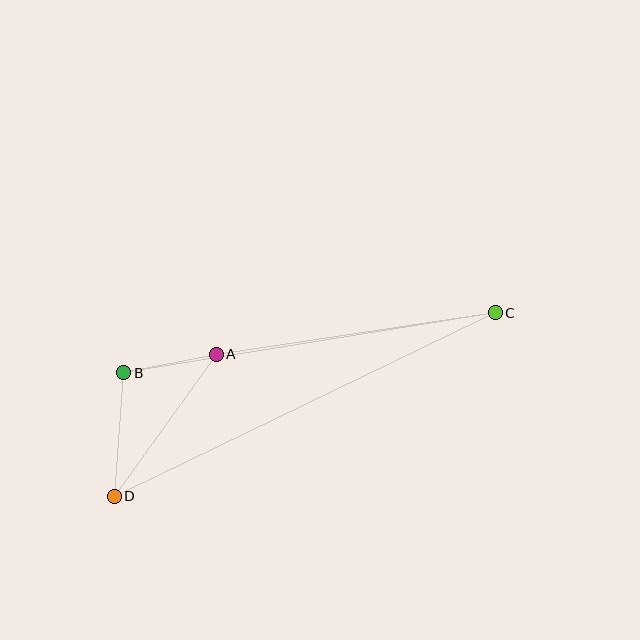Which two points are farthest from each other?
Points C and D are farthest from each other.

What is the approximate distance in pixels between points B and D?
The distance between B and D is approximately 124 pixels.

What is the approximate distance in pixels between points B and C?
The distance between B and C is approximately 377 pixels.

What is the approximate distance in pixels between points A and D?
The distance between A and D is approximately 175 pixels.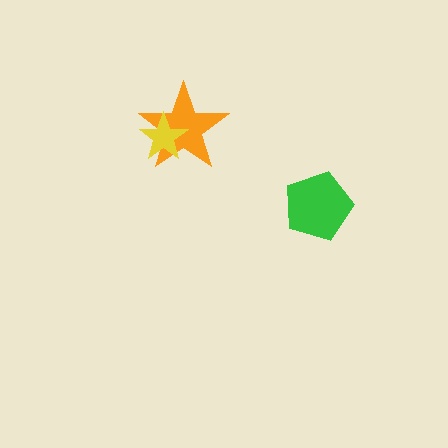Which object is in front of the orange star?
The yellow star is in front of the orange star.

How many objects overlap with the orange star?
1 object overlaps with the orange star.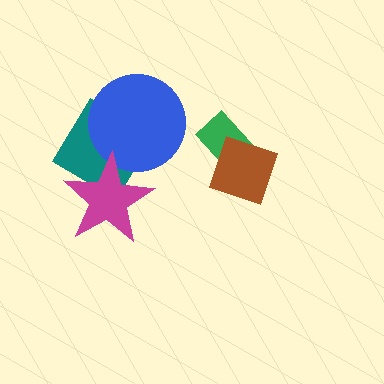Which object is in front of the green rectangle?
The brown square is in front of the green rectangle.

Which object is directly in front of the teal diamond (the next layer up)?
The blue circle is directly in front of the teal diamond.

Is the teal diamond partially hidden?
Yes, it is partially covered by another shape.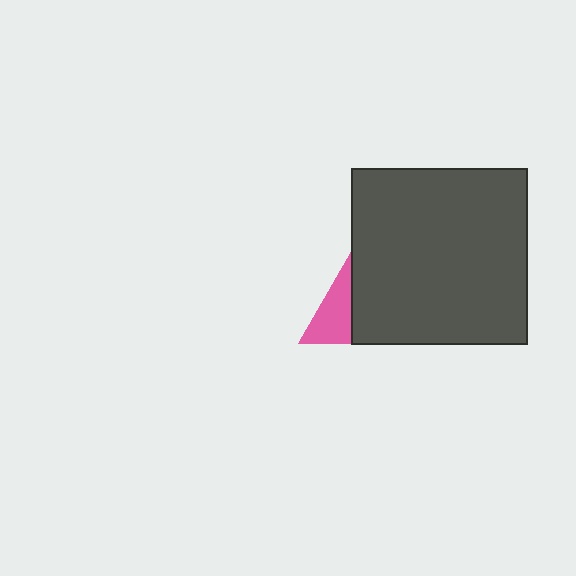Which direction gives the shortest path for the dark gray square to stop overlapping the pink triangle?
Moving right gives the shortest separation.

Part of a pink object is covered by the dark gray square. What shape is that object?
It is a triangle.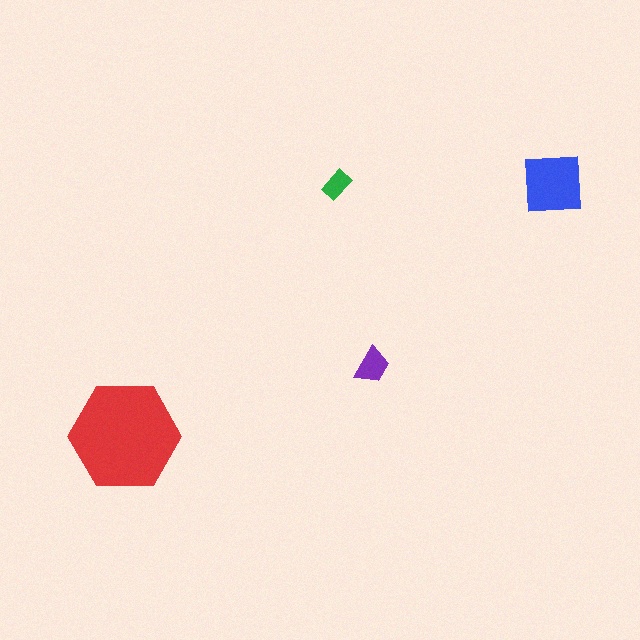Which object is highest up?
The blue square is topmost.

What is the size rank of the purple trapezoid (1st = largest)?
3rd.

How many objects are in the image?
There are 4 objects in the image.